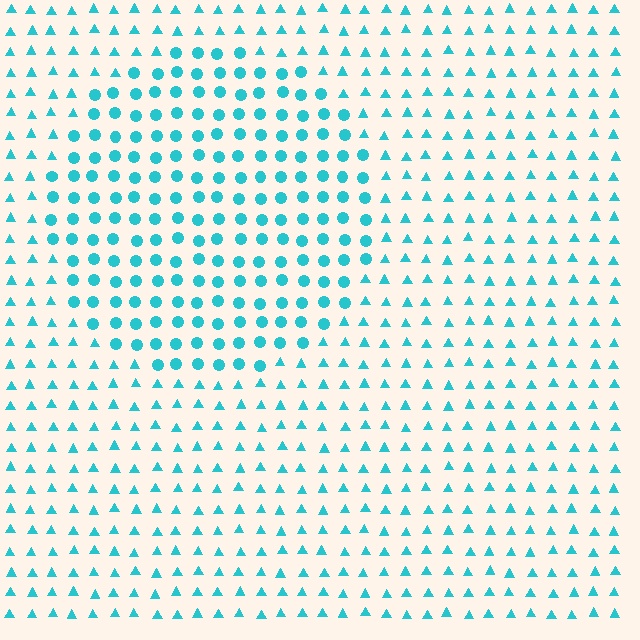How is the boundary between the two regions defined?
The boundary is defined by a change in element shape: circles inside vs. triangles outside. All elements share the same color and spacing.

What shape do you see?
I see a circle.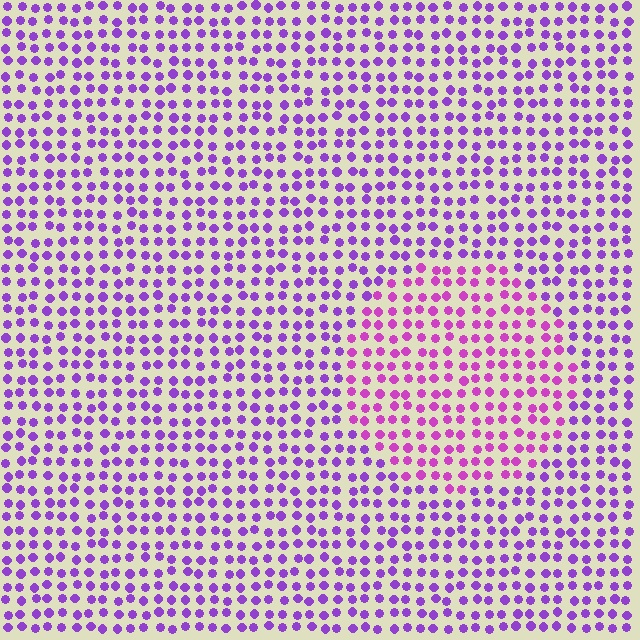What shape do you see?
I see a circle.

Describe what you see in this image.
The image is filled with small purple elements in a uniform arrangement. A circle-shaped region is visible where the elements are tinted to a slightly different hue, forming a subtle color boundary.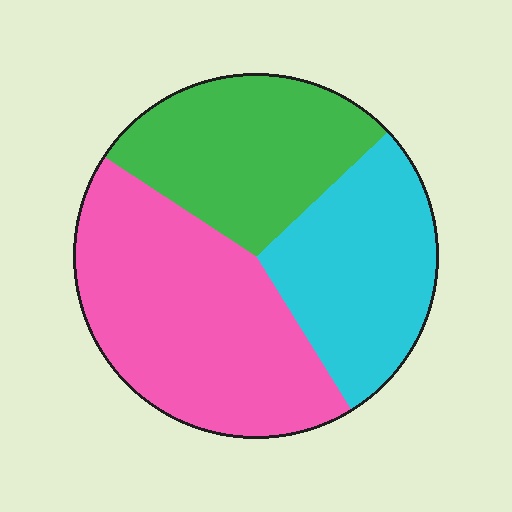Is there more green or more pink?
Pink.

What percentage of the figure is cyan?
Cyan takes up about one quarter (1/4) of the figure.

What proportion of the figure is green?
Green takes up about one quarter (1/4) of the figure.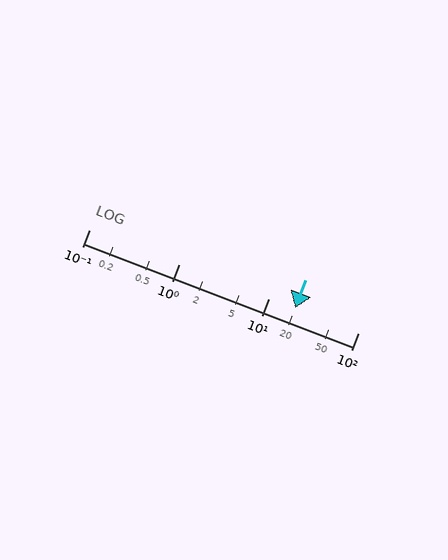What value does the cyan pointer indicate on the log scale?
The pointer indicates approximately 20.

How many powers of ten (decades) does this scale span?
The scale spans 3 decades, from 0.1 to 100.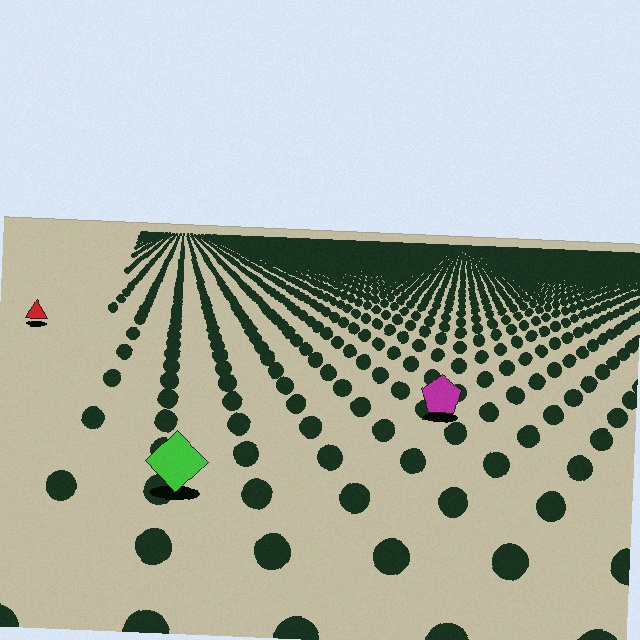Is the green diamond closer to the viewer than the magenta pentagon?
Yes. The green diamond is closer — you can tell from the texture gradient: the ground texture is coarser near it.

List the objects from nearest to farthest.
From nearest to farthest: the green diamond, the magenta pentagon, the red triangle.